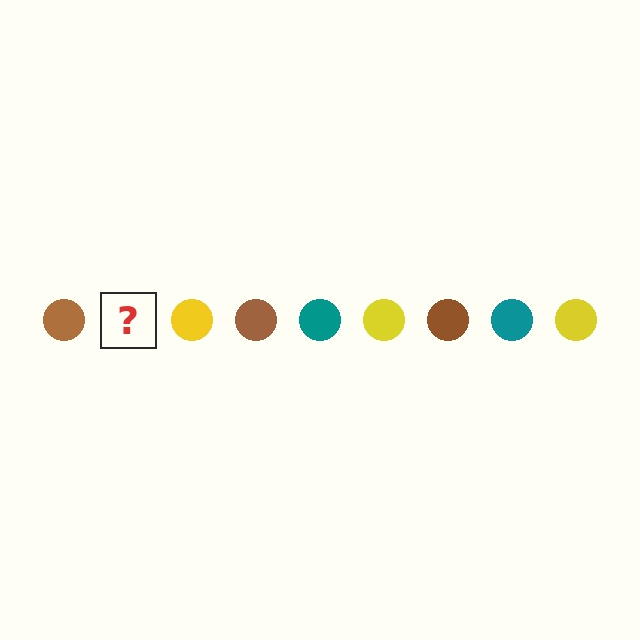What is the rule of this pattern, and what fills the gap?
The rule is that the pattern cycles through brown, teal, yellow circles. The gap should be filled with a teal circle.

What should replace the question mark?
The question mark should be replaced with a teal circle.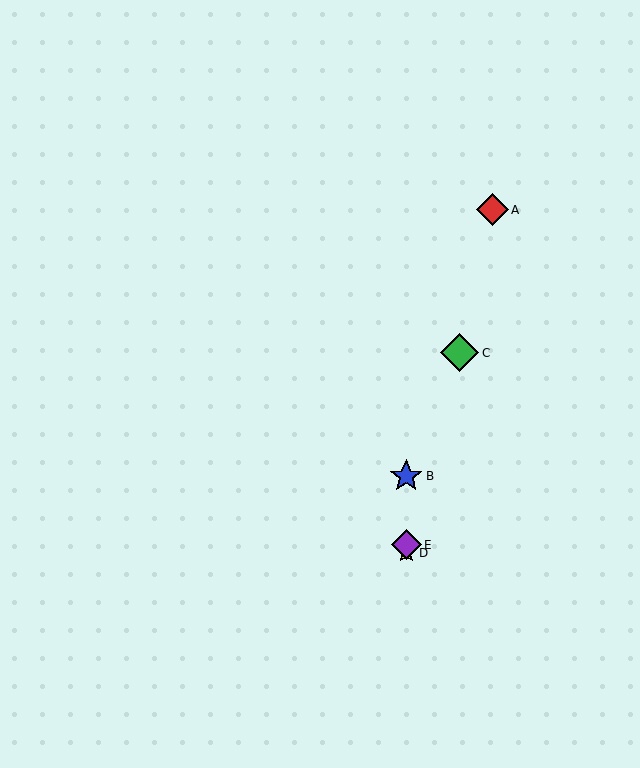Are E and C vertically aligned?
No, E is at x≈406 and C is at x≈459.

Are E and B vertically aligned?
Yes, both are at x≈406.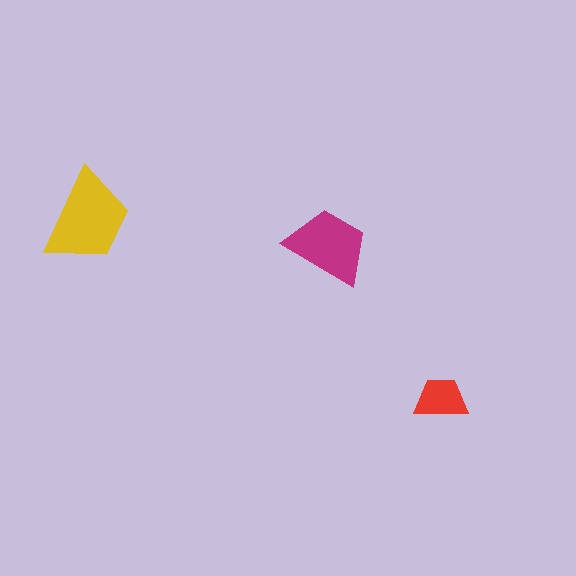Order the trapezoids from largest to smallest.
the yellow one, the magenta one, the red one.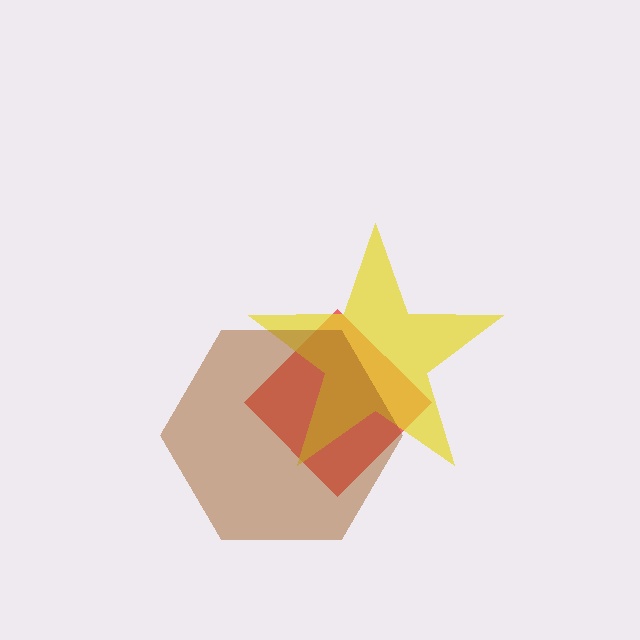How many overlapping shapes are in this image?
There are 3 overlapping shapes in the image.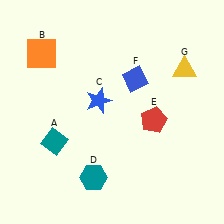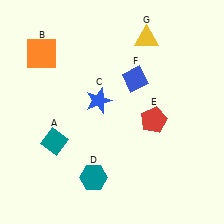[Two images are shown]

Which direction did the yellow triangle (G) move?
The yellow triangle (G) moved left.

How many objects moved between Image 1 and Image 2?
1 object moved between the two images.